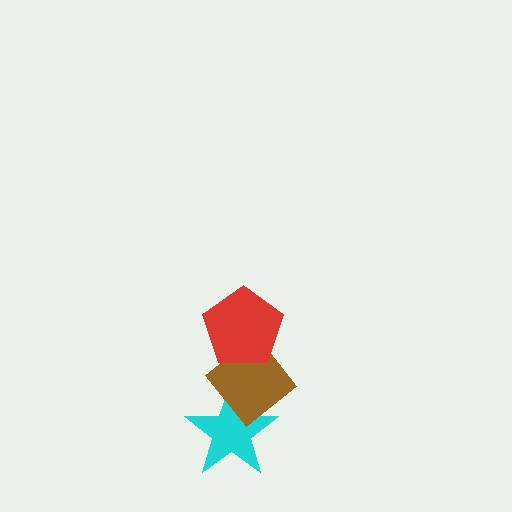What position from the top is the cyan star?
The cyan star is 3rd from the top.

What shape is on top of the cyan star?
The brown diamond is on top of the cyan star.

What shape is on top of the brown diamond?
The red pentagon is on top of the brown diamond.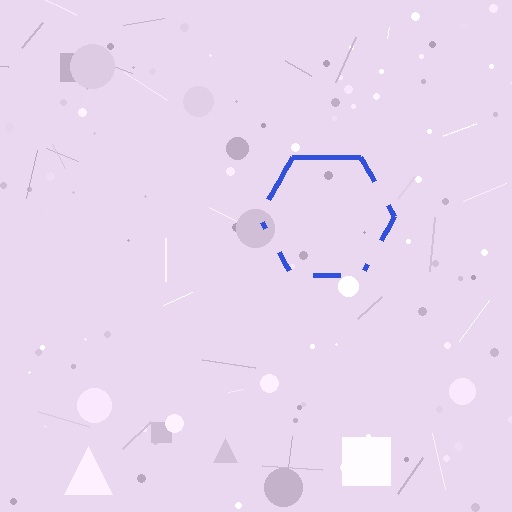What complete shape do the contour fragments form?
The contour fragments form a hexagon.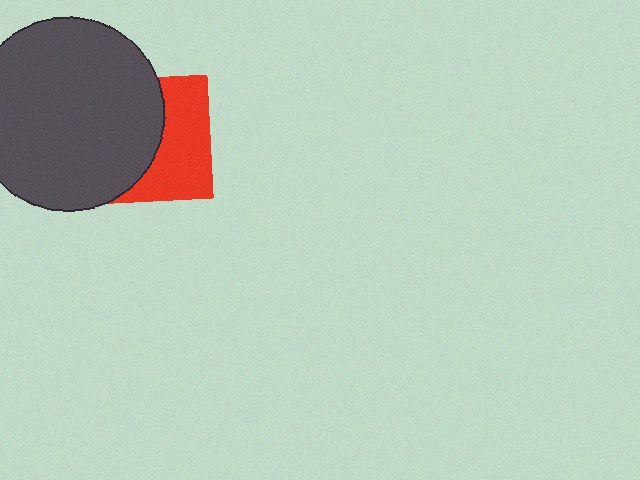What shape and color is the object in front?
The object in front is a dark gray circle.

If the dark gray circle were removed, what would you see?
You would see the complete red square.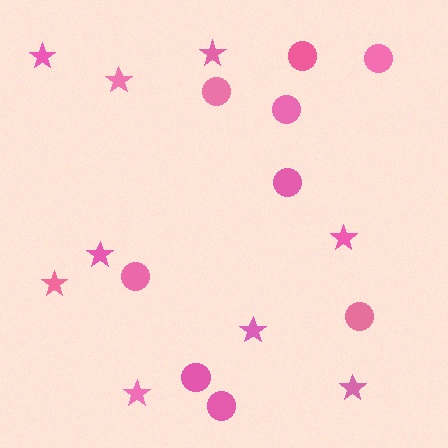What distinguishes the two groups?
There are 2 groups: one group of stars (9) and one group of circles (9).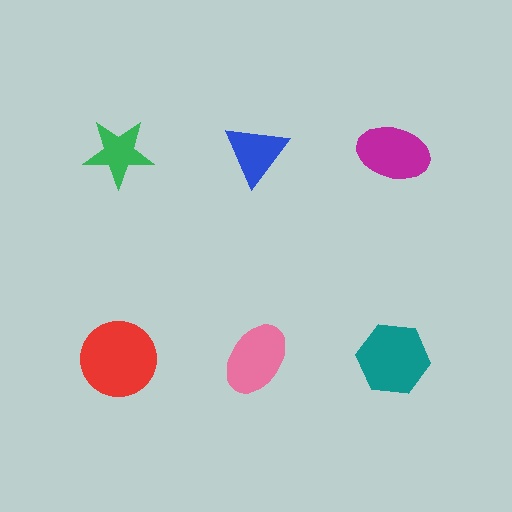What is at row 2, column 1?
A red circle.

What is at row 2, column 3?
A teal hexagon.